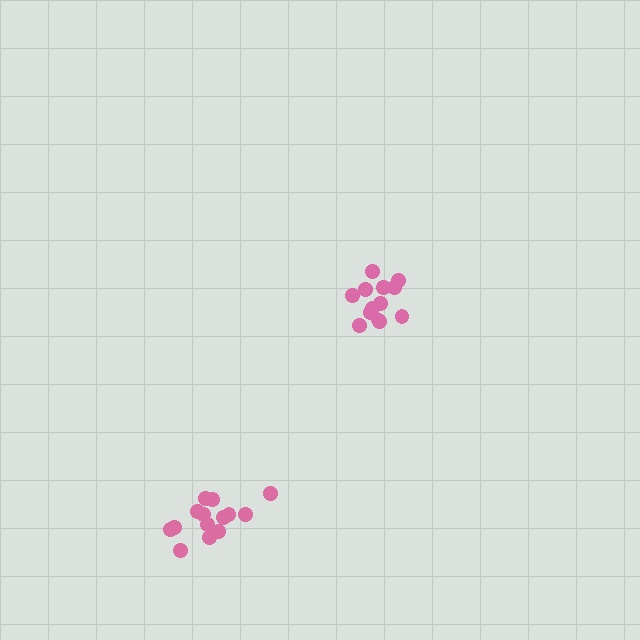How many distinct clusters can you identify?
There are 2 distinct clusters.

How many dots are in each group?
Group 1: 13 dots, Group 2: 14 dots (27 total).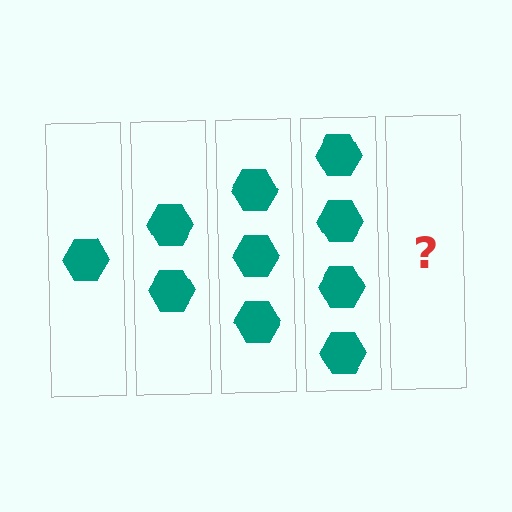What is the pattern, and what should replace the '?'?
The pattern is that each step adds one more hexagon. The '?' should be 5 hexagons.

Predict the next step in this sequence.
The next step is 5 hexagons.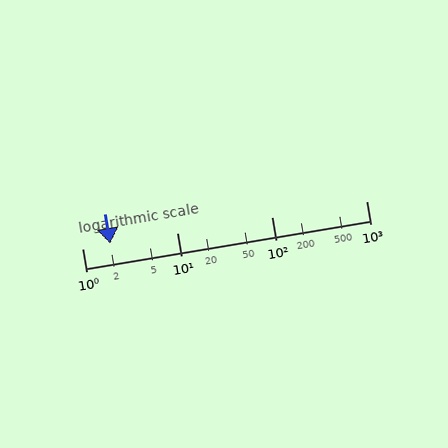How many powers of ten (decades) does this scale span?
The scale spans 3 decades, from 1 to 1000.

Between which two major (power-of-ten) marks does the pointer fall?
The pointer is between 1 and 10.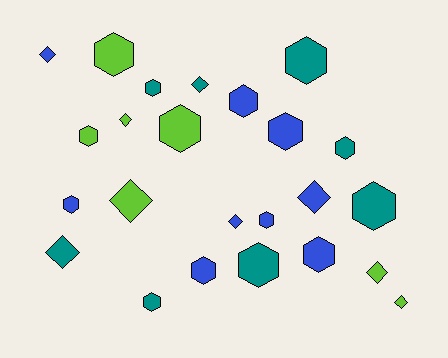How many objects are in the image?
There are 24 objects.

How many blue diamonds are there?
There are 3 blue diamonds.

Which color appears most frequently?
Blue, with 9 objects.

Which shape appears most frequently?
Hexagon, with 15 objects.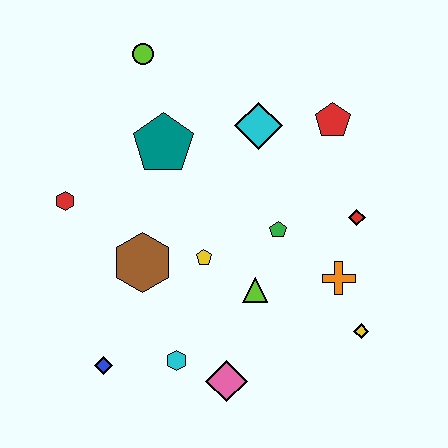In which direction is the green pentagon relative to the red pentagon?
The green pentagon is below the red pentagon.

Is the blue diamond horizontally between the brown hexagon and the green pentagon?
No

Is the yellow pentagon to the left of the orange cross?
Yes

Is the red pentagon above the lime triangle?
Yes